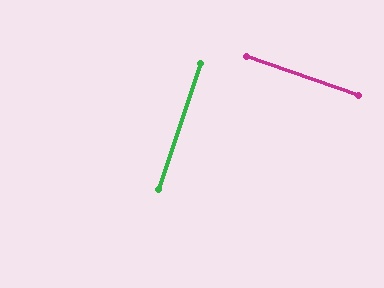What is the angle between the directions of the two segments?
Approximately 89 degrees.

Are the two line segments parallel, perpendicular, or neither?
Perpendicular — they meet at approximately 89°.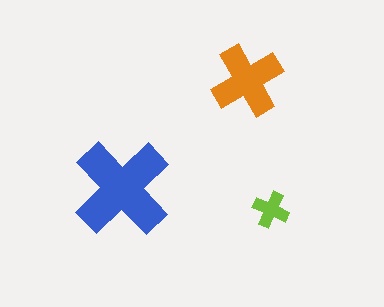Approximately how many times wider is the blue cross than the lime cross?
About 2.5 times wider.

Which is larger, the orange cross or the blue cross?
The blue one.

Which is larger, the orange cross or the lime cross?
The orange one.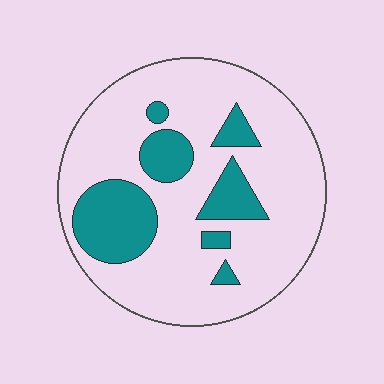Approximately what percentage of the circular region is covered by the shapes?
Approximately 25%.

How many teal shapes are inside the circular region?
7.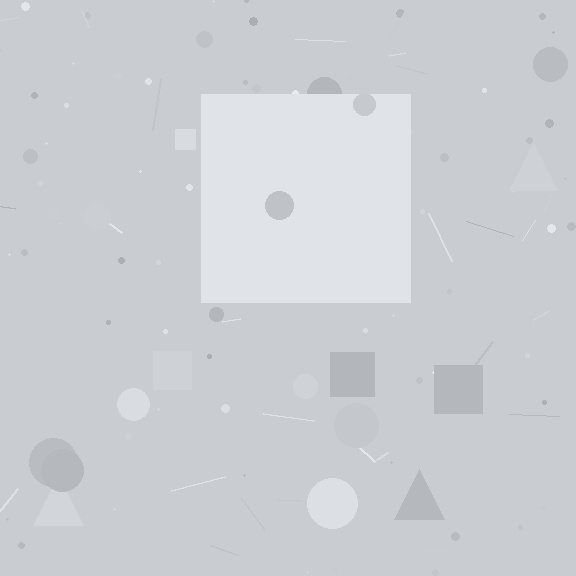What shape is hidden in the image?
A square is hidden in the image.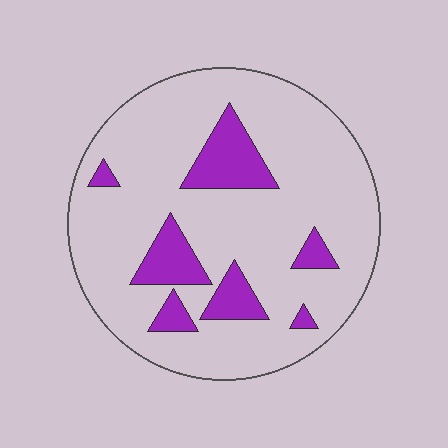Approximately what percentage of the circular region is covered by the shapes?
Approximately 15%.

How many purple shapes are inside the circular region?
7.